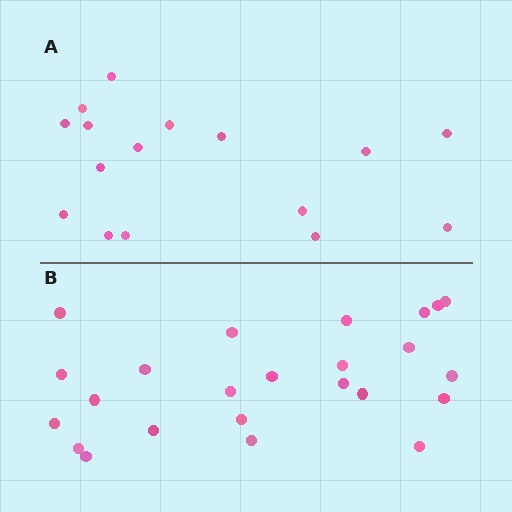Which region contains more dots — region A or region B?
Region B (the bottom region) has more dots.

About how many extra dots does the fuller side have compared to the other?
Region B has roughly 8 or so more dots than region A.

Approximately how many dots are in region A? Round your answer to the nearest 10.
About 20 dots. (The exact count is 16, which rounds to 20.)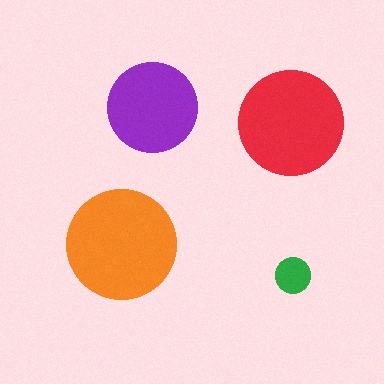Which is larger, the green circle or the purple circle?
The purple one.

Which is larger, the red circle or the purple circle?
The red one.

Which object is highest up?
The purple circle is topmost.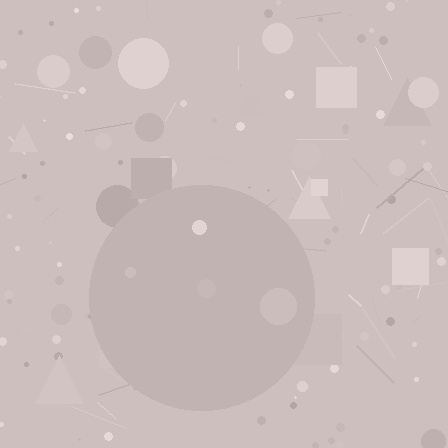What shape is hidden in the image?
A circle is hidden in the image.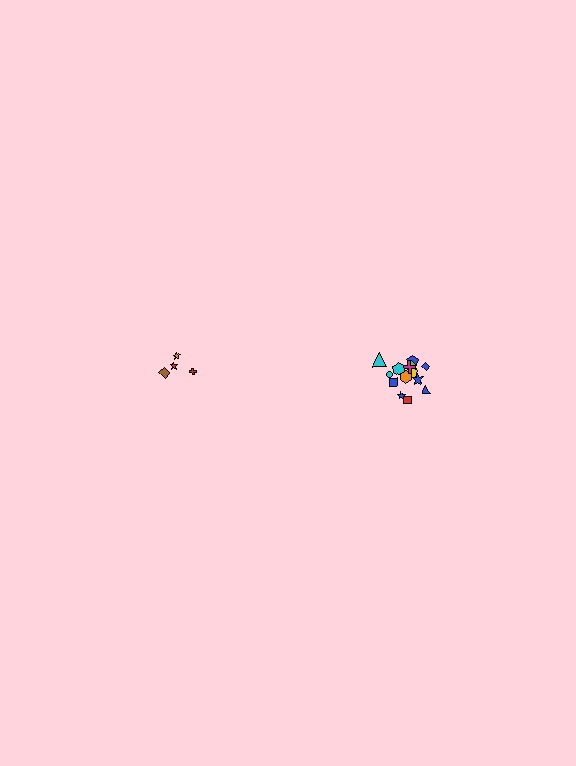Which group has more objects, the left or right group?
The right group.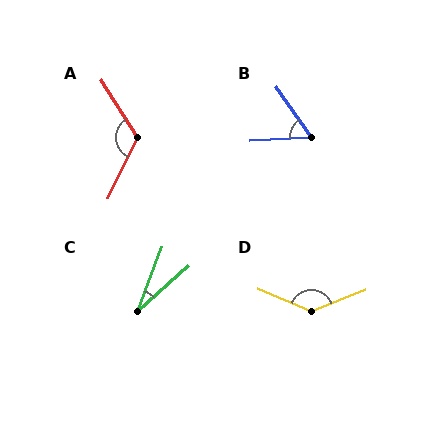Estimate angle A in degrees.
Approximately 122 degrees.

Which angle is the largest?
D, at approximately 135 degrees.